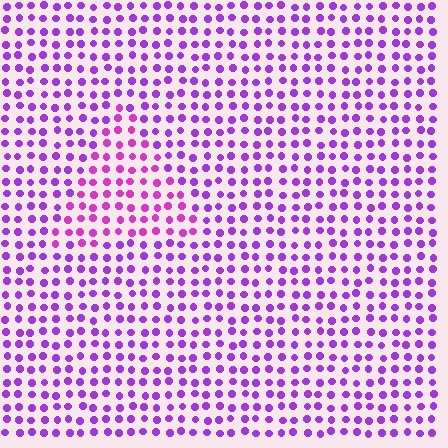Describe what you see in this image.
The image is filled with small purple elements in a uniform arrangement. A triangle-shaped region is visible where the elements are tinted to a slightly different hue, forming a subtle color boundary.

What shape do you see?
I see a triangle.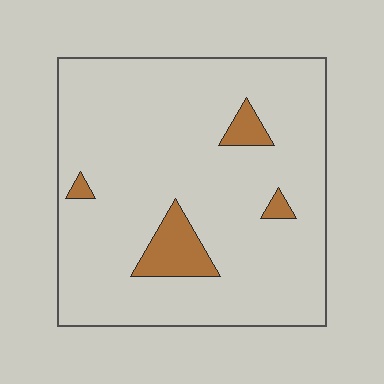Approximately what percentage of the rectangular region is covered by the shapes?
Approximately 10%.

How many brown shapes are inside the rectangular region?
4.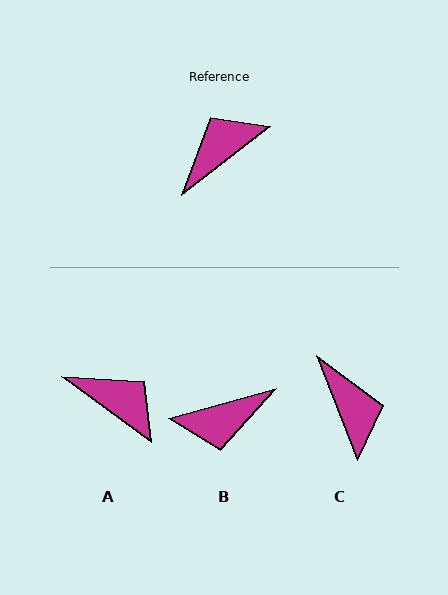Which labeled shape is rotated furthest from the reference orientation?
B, about 158 degrees away.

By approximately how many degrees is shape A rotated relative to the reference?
Approximately 74 degrees clockwise.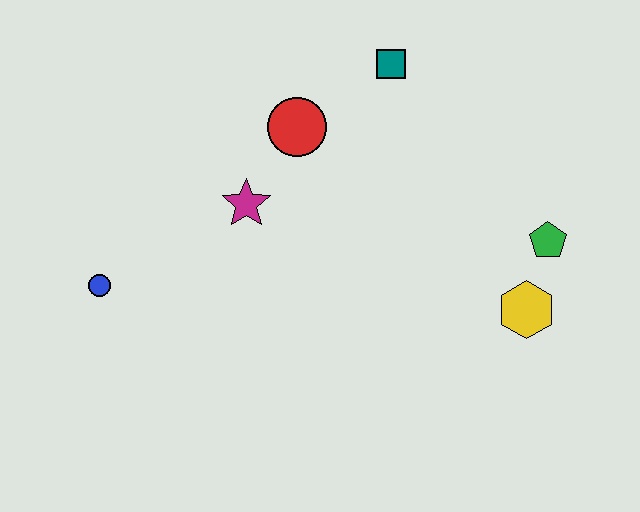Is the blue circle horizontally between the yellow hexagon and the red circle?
No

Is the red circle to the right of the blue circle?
Yes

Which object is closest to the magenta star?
The red circle is closest to the magenta star.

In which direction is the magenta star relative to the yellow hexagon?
The magenta star is to the left of the yellow hexagon.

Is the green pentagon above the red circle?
No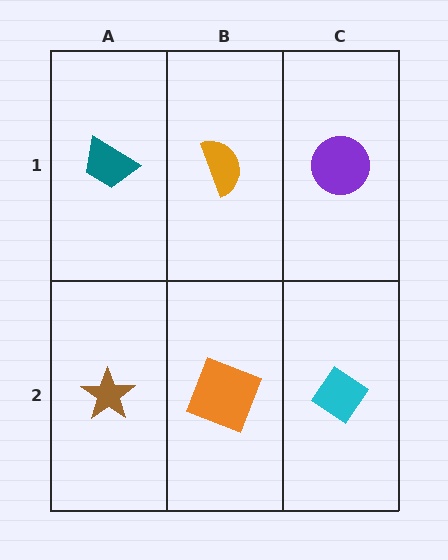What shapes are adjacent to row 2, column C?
A purple circle (row 1, column C), an orange square (row 2, column B).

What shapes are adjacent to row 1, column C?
A cyan diamond (row 2, column C), an orange semicircle (row 1, column B).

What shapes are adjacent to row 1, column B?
An orange square (row 2, column B), a teal trapezoid (row 1, column A), a purple circle (row 1, column C).